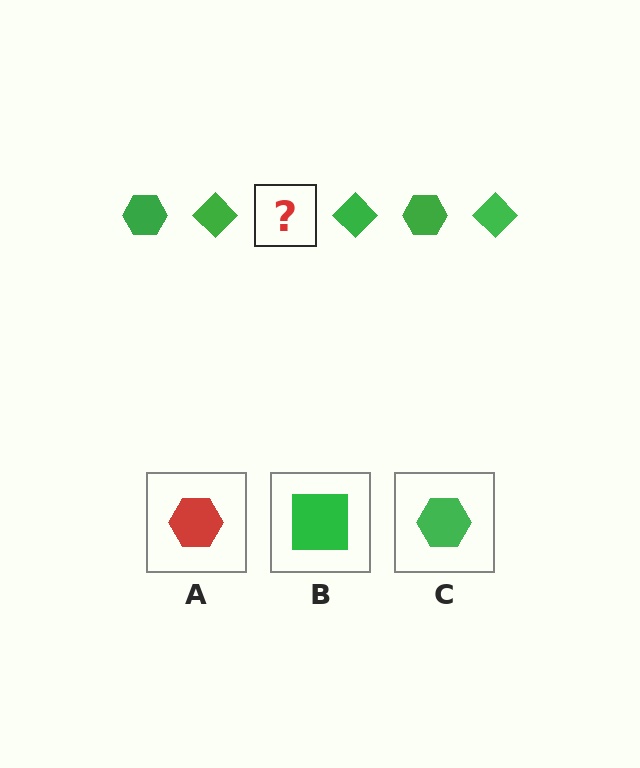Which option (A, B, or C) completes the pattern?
C.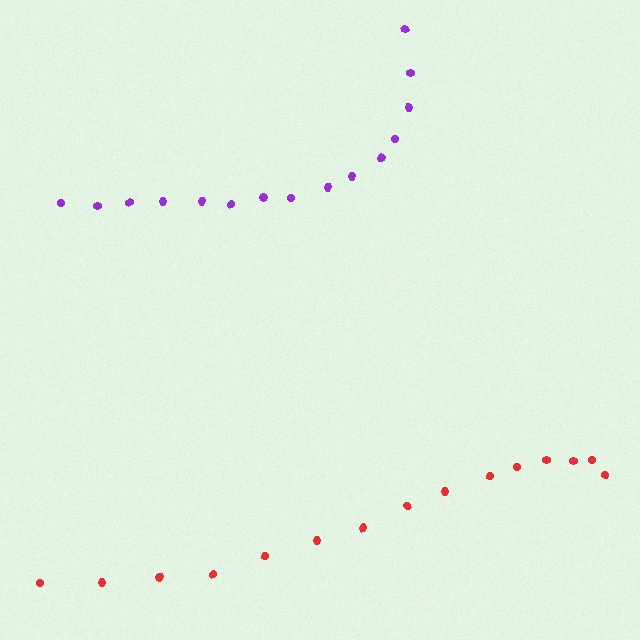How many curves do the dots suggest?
There are 2 distinct paths.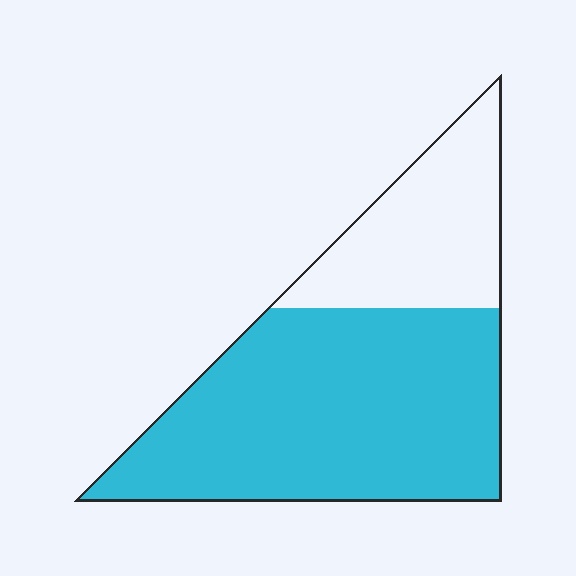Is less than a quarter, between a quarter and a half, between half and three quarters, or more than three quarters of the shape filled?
Between half and three quarters.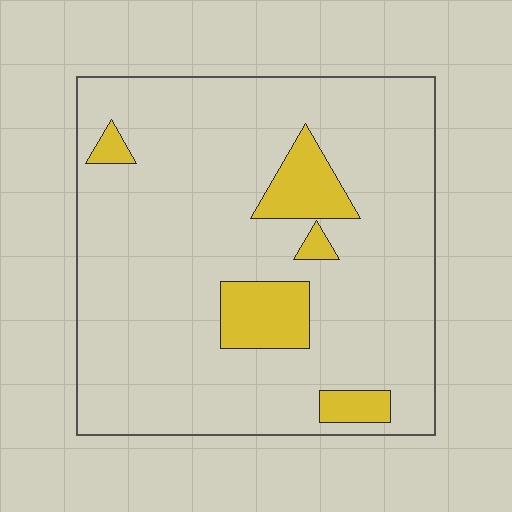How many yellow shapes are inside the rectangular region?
5.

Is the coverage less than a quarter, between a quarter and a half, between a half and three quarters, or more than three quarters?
Less than a quarter.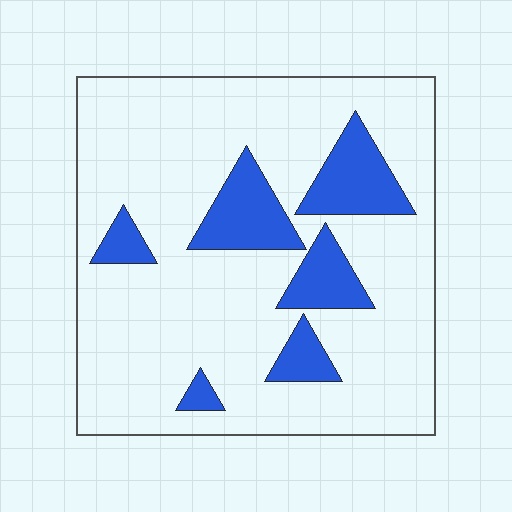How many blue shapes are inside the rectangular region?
6.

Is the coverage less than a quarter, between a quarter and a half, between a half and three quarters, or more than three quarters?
Less than a quarter.